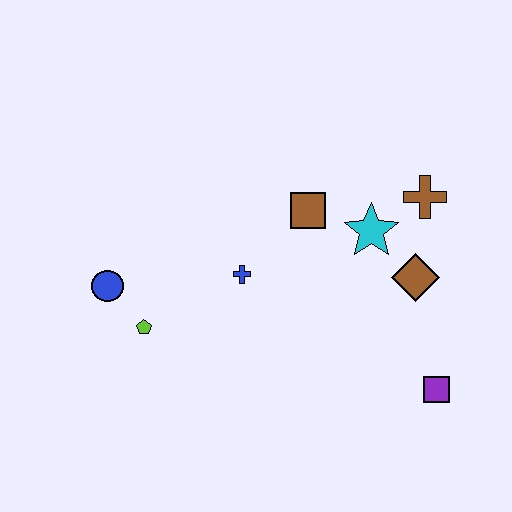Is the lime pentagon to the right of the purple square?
No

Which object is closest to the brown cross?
The cyan star is closest to the brown cross.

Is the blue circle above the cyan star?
No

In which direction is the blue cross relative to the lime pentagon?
The blue cross is to the right of the lime pentagon.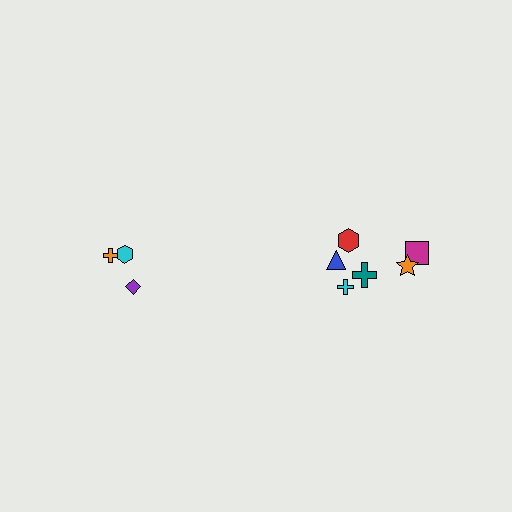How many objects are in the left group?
There are 3 objects.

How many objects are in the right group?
There are 6 objects.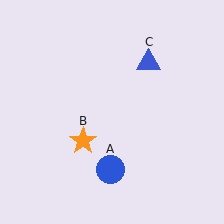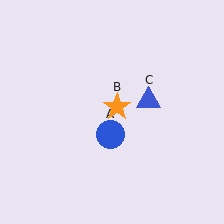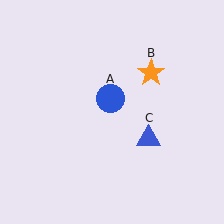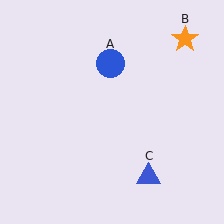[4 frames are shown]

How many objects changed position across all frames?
3 objects changed position: blue circle (object A), orange star (object B), blue triangle (object C).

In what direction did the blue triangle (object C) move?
The blue triangle (object C) moved down.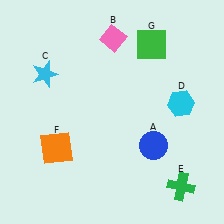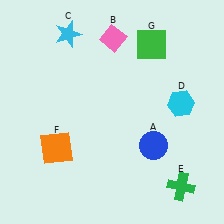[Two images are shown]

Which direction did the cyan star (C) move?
The cyan star (C) moved up.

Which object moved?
The cyan star (C) moved up.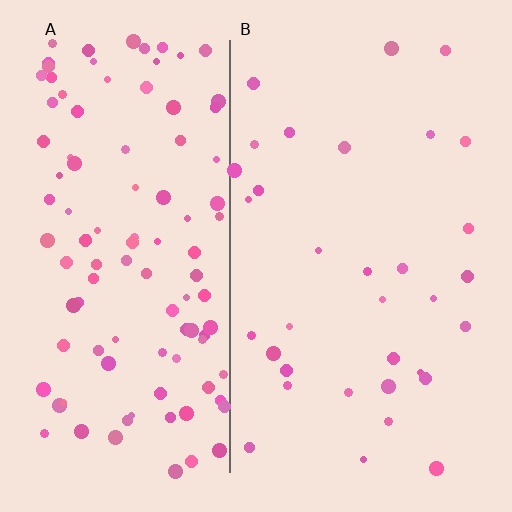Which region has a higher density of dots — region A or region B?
A (the left).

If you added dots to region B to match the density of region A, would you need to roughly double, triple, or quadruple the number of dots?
Approximately triple.